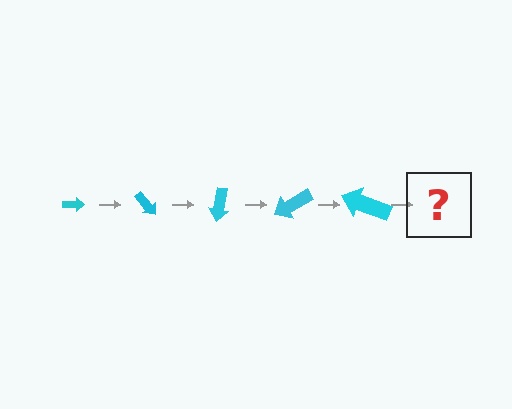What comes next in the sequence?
The next element should be an arrow, larger than the previous one and rotated 250 degrees from the start.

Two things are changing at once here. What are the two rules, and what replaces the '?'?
The two rules are that the arrow grows larger each step and it rotates 50 degrees each step. The '?' should be an arrow, larger than the previous one and rotated 250 degrees from the start.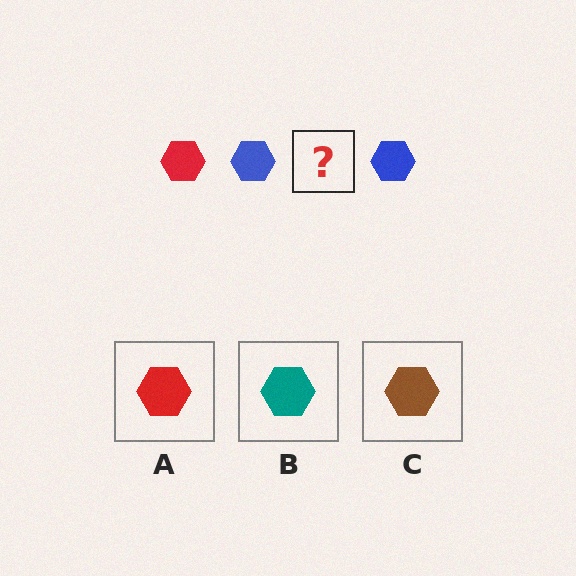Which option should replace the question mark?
Option A.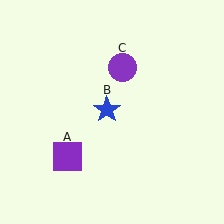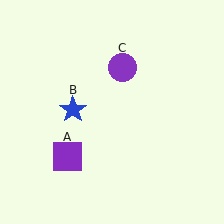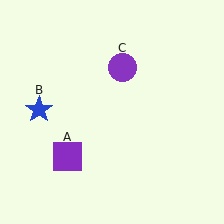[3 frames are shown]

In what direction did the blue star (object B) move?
The blue star (object B) moved left.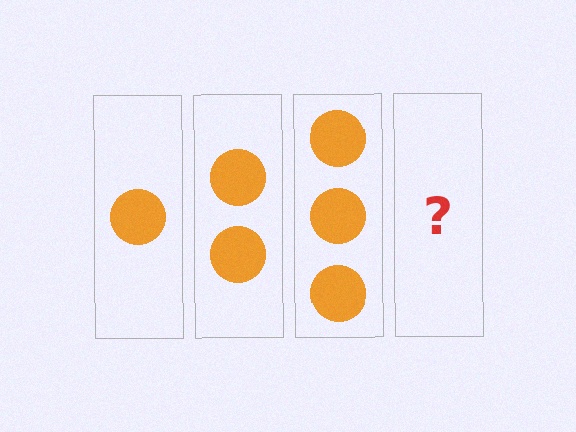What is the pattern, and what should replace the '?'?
The pattern is that each step adds one more circle. The '?' should be 4 circles.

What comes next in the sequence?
The next element should be 4 circles.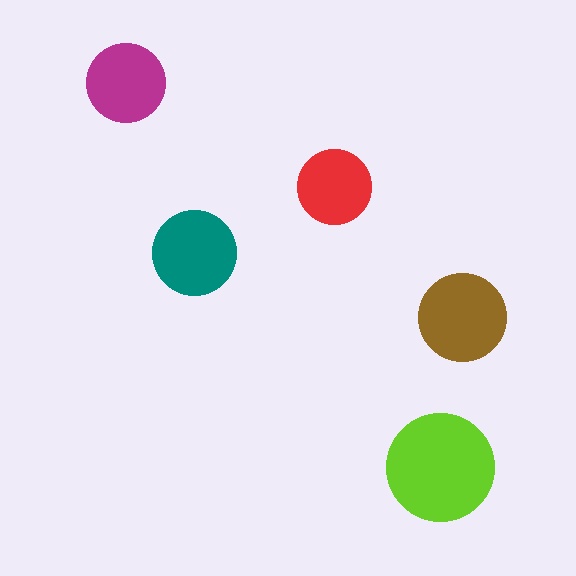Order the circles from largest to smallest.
the lime one, the brown one, the teal one, the magenta one, the red one.